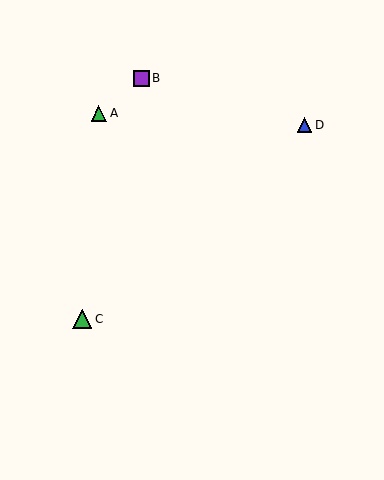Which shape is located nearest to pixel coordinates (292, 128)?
The blue triangle (labeled D) at (304, 125) is nearest to that location.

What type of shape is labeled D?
Shape D is a blue triangle.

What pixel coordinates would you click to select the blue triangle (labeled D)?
Click at (304, 125) to select the blue triangle D.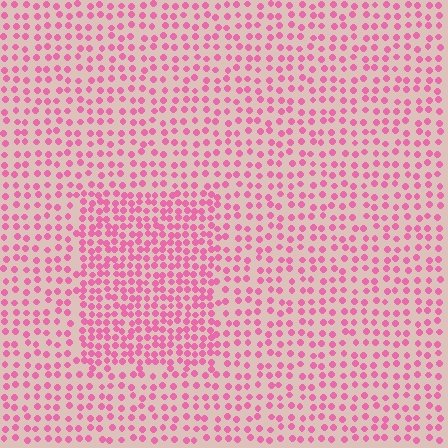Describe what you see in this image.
The image contains small pink elements arranged at two different densities. A rectangle-shaped region is visible where the elements are more densely packed than the surrounding area.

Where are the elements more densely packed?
The elements are more densely packed inside the rectangle boundary.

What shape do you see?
I see a rectangle.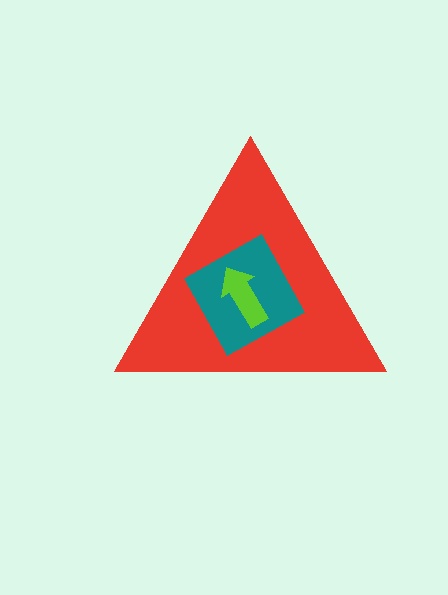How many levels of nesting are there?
3.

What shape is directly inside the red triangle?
The teal square.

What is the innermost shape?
The lime arrow.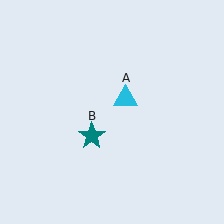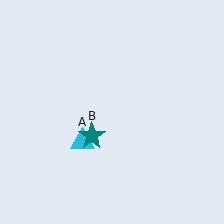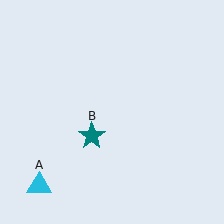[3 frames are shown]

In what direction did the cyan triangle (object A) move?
The cyan triangle (object A) moved down and to the left.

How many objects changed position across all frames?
1 object changed position: cyan triangle (object A).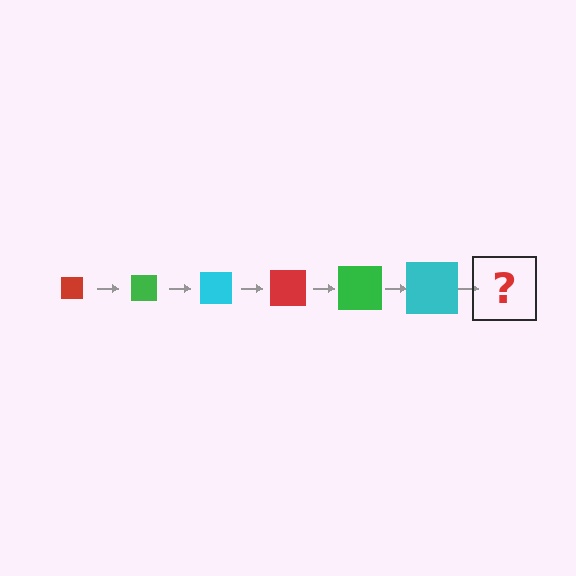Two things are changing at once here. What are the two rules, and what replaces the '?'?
The two rules are that the square grows larger each step and the color cycles through red, green, and cyan. The '?' should be a red square, larger than the previous one.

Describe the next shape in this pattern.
It should be a red square, larger than the previous one.